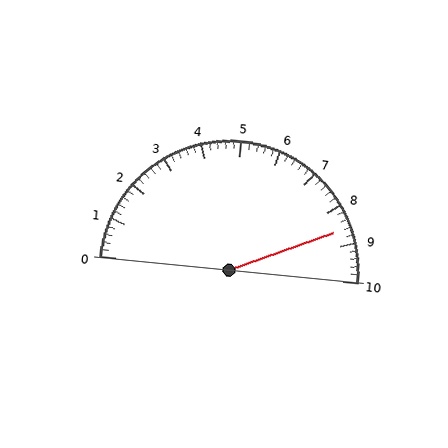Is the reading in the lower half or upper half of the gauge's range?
The reading is in the upper half of the range (0 to 10).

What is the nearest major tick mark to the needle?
The nearest major tick mark is 9.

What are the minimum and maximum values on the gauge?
The gauge ranges from 0 to 10.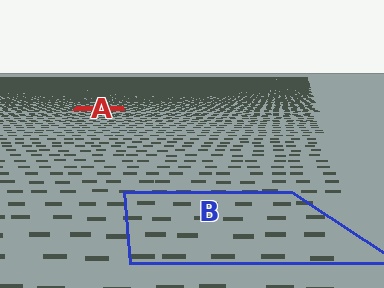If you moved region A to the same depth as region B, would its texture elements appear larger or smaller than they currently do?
They would appear larger. At a closer depth, the same texture elements are projected at a bigger on-screen size.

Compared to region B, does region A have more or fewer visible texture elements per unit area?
Region A has more texture elements per unit area — they are packed more densely because it is farther away.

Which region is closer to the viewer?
Region B is closer. The texture elements there are larger and more spread out.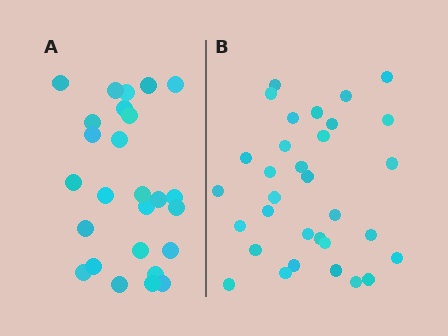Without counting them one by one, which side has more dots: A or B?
Region B (the right region) has more dots.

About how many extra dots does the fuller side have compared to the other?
Region B has about 6 more dots than region A.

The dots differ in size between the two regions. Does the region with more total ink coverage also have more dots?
No. Region A has more total ink coverage because its dots are larger, but region B actually contains more individual dots. Total area can be misleading — the number of items is what matters here.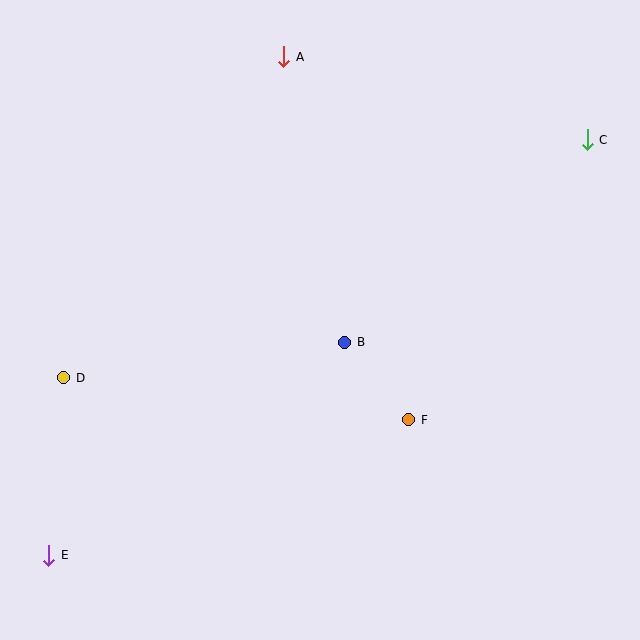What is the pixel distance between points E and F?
The distance between E and F is 385 pixels.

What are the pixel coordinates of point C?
Point C is at (587, 140).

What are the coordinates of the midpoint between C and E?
The midpoint between C and E is at (318, 348).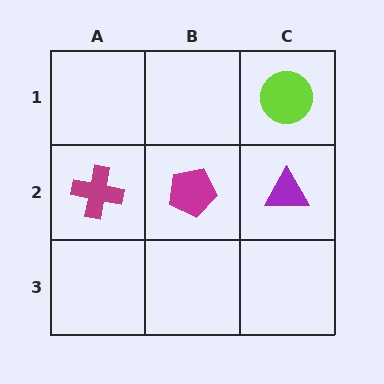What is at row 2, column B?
A magenta pentagon.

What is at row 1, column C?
A lime circle.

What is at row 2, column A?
A magenta cross.